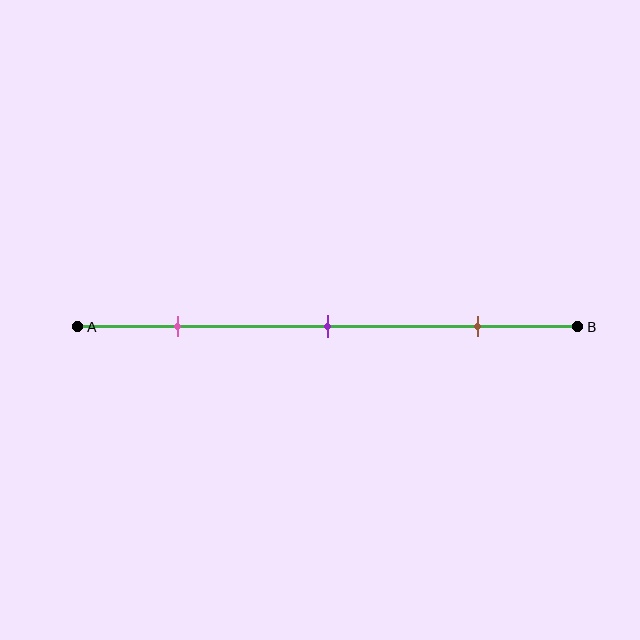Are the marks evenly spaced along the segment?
Yes, the marks are approximately evenly spaced.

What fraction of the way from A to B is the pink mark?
The pink mark is approximately 20% (0.2) of the way from A to B.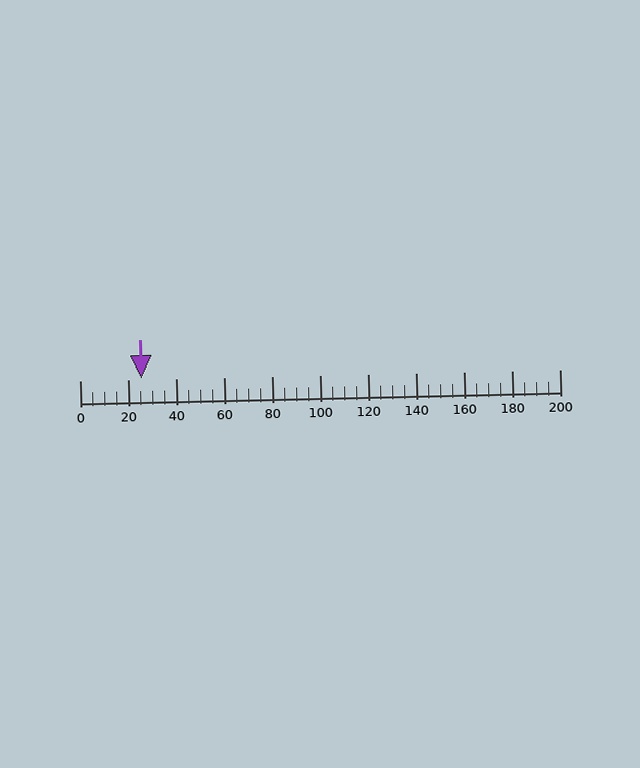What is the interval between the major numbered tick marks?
The major tick marks are spaced 20 units apart.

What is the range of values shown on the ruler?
The ruler shows values from 0 to 200.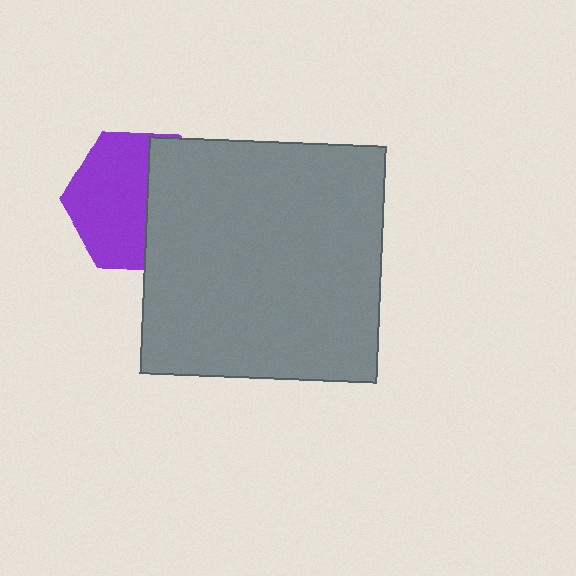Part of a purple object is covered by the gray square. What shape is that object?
It is a hexagon.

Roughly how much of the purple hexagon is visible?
About half of it is visible (roughly 57%).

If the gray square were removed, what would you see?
You would see the complete purple hexagon.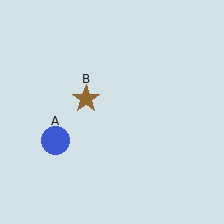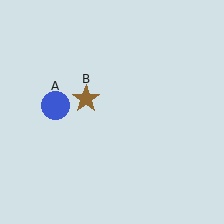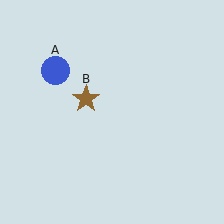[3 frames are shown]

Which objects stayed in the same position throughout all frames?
Brown star (object B) remained stationary.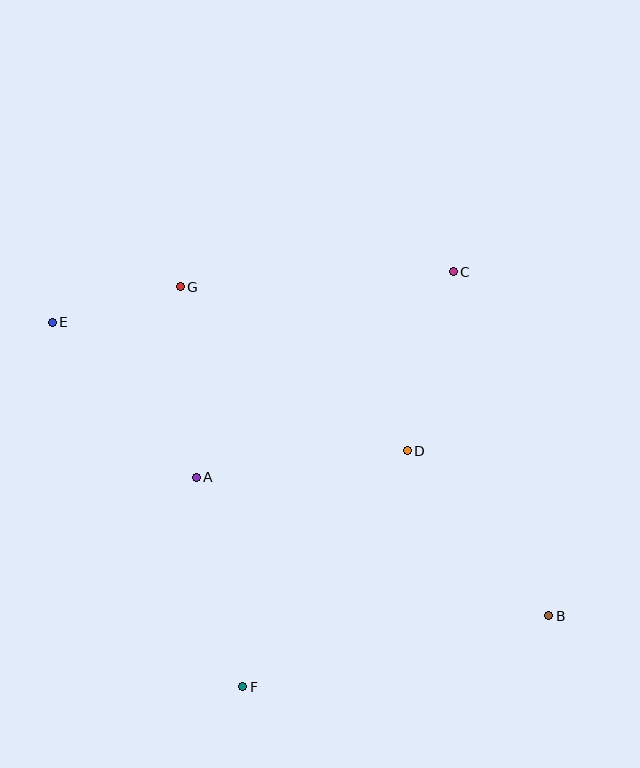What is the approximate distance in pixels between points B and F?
The distance between B and F is approximately 314 pixels.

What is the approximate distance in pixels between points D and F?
The distance between D and F is approximately 288 pixels.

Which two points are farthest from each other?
Points B and E are farthest from each other.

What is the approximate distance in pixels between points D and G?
The distance between D and G is approximately 280 pixels.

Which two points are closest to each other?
Points E and G are closest to each other.